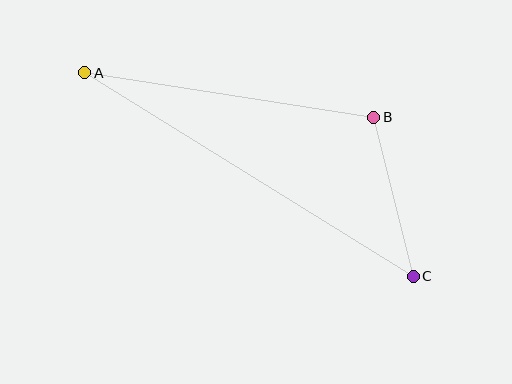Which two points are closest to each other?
Points B and C are closest to each other.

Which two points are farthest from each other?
Points A and C are farthest from each other.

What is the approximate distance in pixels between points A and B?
The distance between A and B is approximately 293 pixels.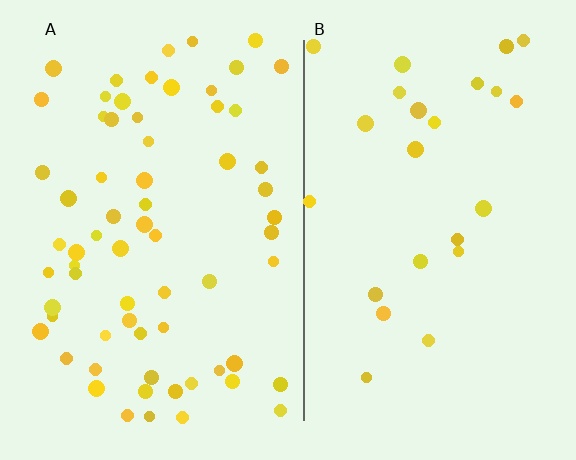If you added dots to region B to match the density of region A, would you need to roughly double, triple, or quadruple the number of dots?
Approximately triple.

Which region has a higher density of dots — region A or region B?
A (the left).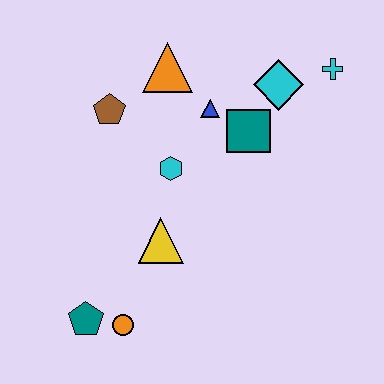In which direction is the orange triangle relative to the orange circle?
The orange triangle is above the orange circle.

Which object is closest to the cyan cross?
The cyan diamond is closest to the cyan cross.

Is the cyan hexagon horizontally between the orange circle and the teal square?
Yes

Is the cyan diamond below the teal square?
No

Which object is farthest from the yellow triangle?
The cyan cross is farthest from the yellow triangle.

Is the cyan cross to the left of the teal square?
No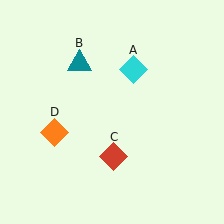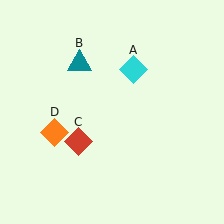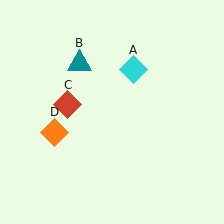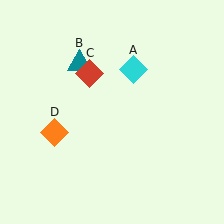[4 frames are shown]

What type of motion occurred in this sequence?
The red diamond (object C) rotated clockwise around the center of the scene.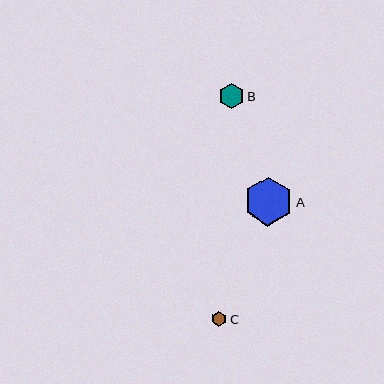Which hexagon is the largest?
Hexagon A is the largest with a size of approximately 49 pixels.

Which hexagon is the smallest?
Hexagon C is the smallest with a size of approximately 16 pixels.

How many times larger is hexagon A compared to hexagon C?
Hexagon A is approximately 3.1 times the size of hexagon C.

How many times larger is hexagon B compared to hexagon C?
Hexagon B is approximately 1.6 times the size of hexagon C.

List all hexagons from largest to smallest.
From largest to smallest: A, B, C.